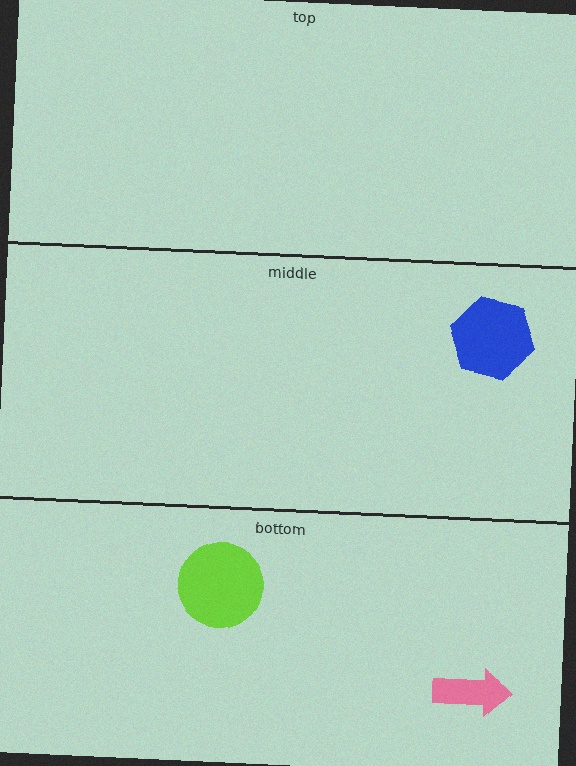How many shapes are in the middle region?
1.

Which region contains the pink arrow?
The bottom region.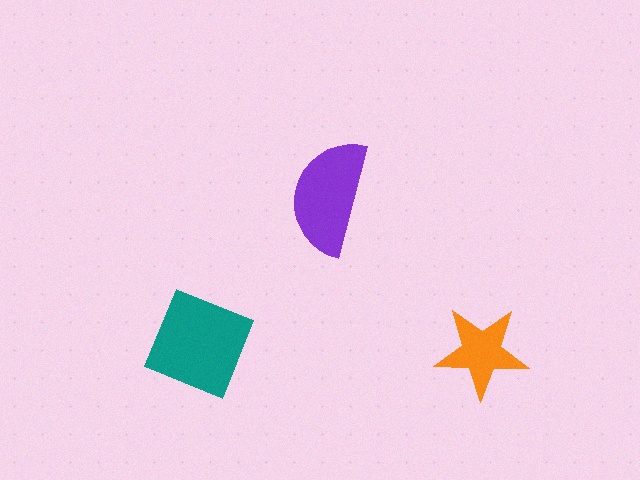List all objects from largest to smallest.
The teal diamond, the purple semicircle, the orange star.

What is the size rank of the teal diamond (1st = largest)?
1st.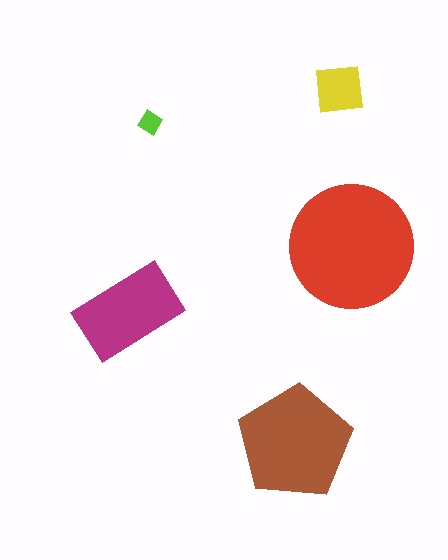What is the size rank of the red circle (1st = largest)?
1st.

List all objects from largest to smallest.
The red circle, the brown pentagon, the magenta rectangle, the yellow square, the lime diamond.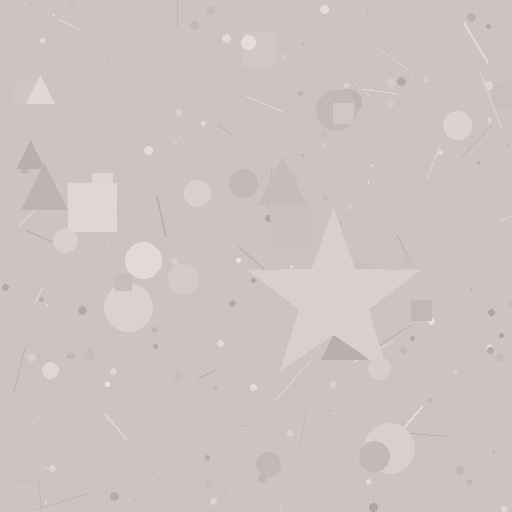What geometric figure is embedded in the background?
A star is embedded in the background.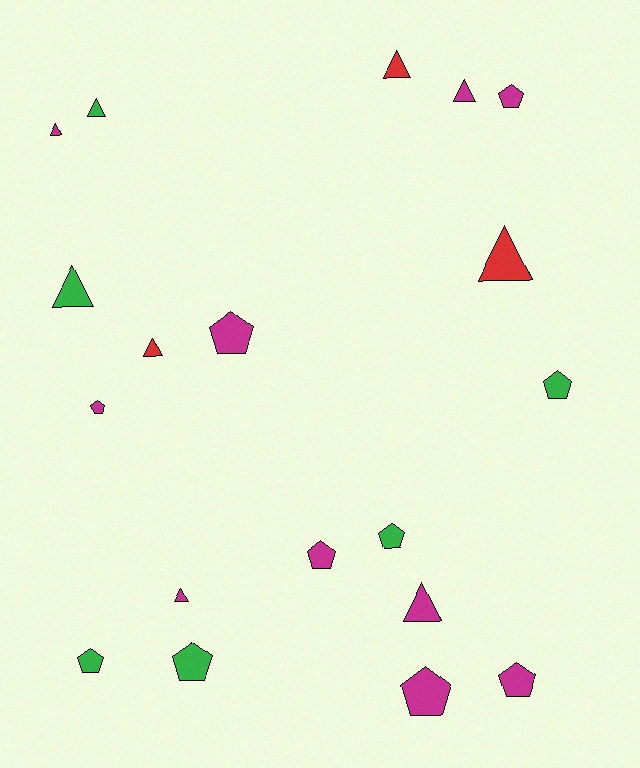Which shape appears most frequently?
Pentagon, with 10 objects.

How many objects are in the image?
There are 19 objects.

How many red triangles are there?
There are 3 red triangles.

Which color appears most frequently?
Magenta, with 10 objects.